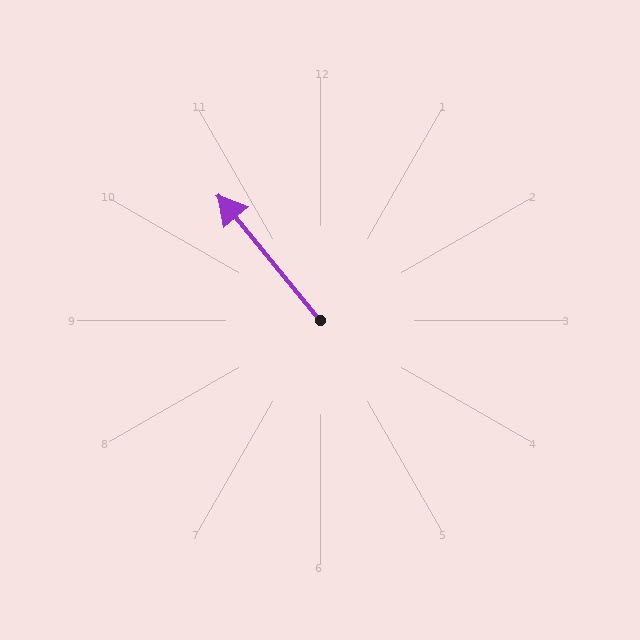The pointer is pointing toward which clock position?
Roughly 11 o'clock.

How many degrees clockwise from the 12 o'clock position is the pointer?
Approximately 321 degrees.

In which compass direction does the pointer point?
Northwest.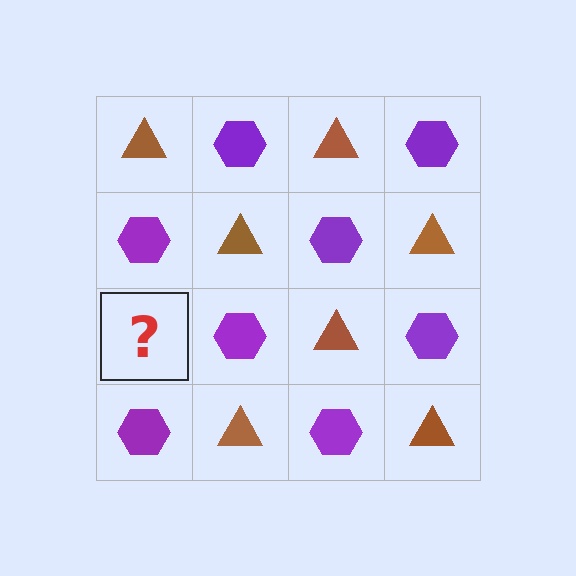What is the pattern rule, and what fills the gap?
The rule is that it alternates brown triangle and purple hexagon in a checkerboard pattern. The gap should be filled with a brown triangle.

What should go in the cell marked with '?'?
The missing cell should contain a brown triangle.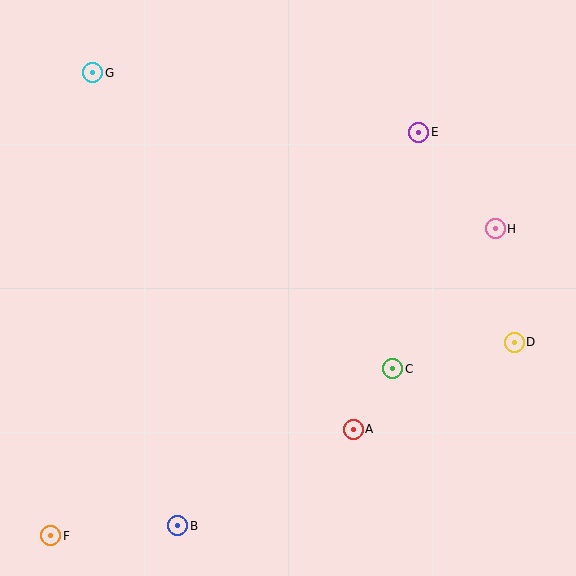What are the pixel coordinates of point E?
Point E is at (419, 132).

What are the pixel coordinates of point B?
Point B is at (178, 526).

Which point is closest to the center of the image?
Point C at (393, 369) is closest to the center.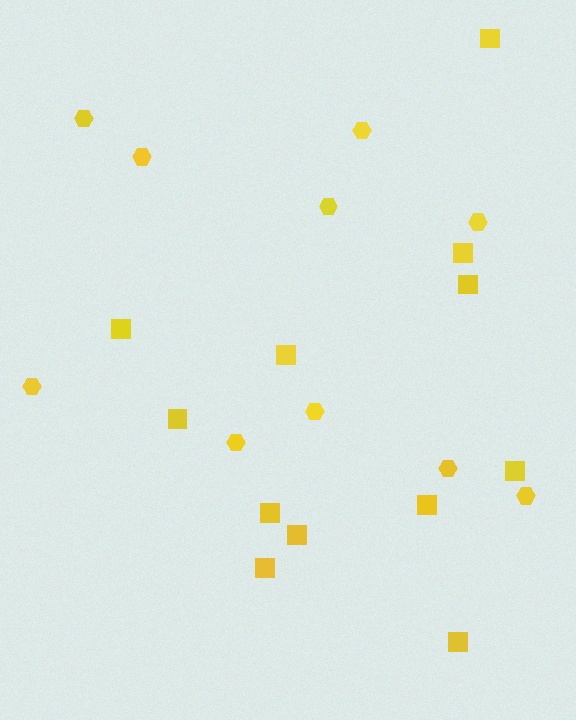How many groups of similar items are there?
There are 2 groups: one group of hexagons (10) and one group of squares (12).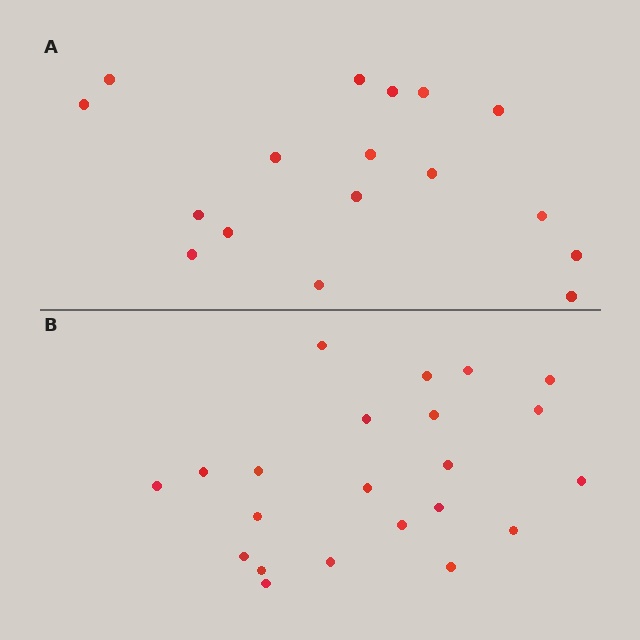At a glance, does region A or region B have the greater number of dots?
Region B (the bottom region) has more dots.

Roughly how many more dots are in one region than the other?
Region B has about 5 more dots than region A.